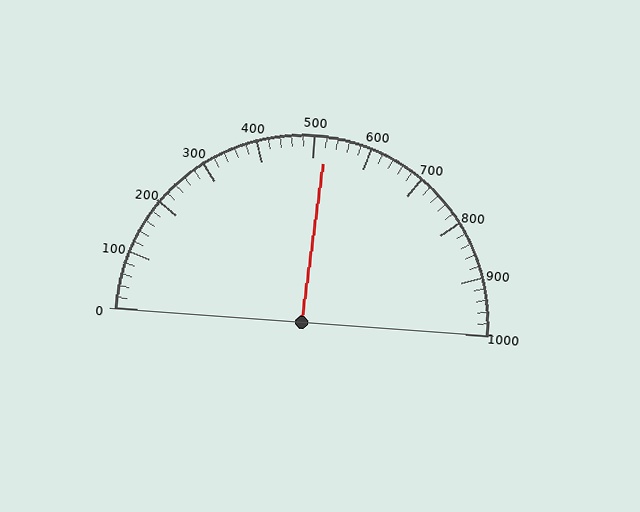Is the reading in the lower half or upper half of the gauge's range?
The reading is in the upper half of the range (0 to 1000).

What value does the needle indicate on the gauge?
The needle indicates approximately 520.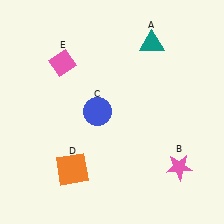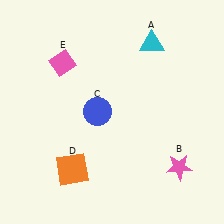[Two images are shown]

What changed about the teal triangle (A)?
In Image 1, A is teal. In Image 2, it changed to cyan.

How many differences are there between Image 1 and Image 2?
There is 1 difference between the two images.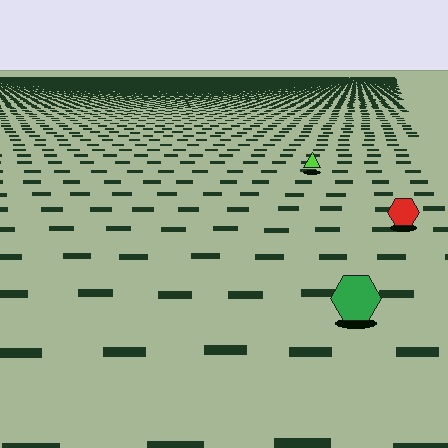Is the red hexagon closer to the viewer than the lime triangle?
Yes. The red hexagon is closer — you can tell from the texture gradient: the ground texture is coarser near it.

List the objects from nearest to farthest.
From nearest to farthest: the green hexagon, the red hexagon, the lime triangle.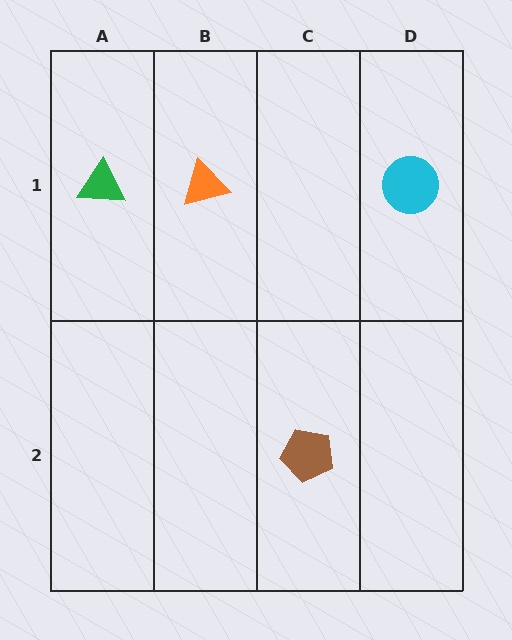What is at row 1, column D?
A cyan circle.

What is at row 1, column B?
An orange triangle.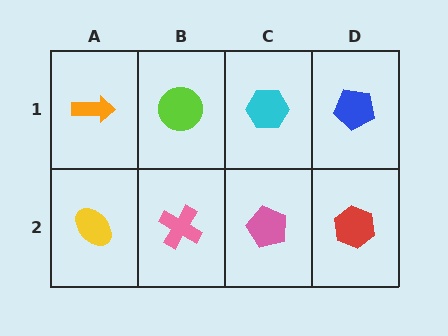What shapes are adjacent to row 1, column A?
A yellow ellipse (row 2, column A), a lime circle (row 1, column B).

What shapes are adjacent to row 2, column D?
A blue pentagon (row 1, column D), a pink pentagon (row 2, column C).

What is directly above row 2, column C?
A cyan hexagon.